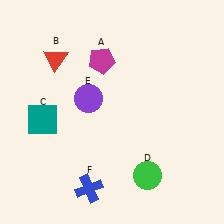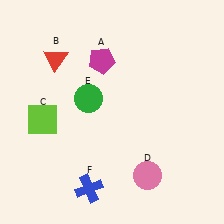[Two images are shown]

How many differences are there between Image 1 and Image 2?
There are 3 differences between the two images.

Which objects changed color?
C changed from teal to lime. D changed from green to pink. E changed from purple to green.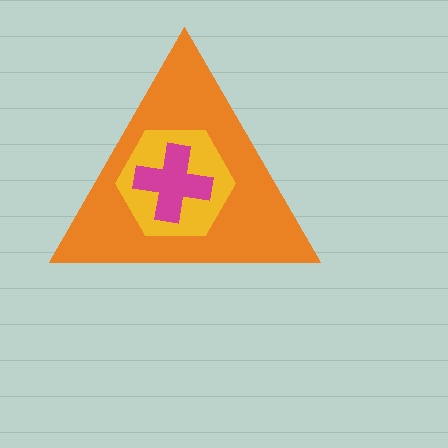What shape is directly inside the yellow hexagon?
The magenta cross.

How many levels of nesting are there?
3.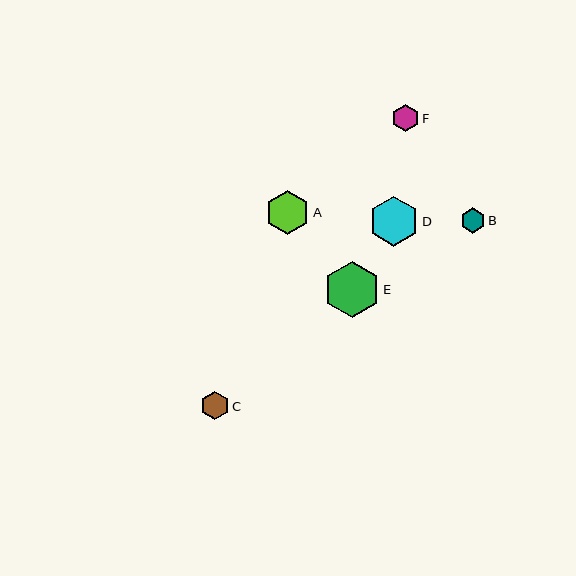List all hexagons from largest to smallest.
From largest to smallest: E, D, A, C, F, B.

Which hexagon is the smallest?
Hexagon B is the smallest with a size of approximately 25 pixels.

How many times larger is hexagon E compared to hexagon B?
Hexagon E is approximately 2.2 times the size of hexagon B.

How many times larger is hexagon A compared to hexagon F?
Hexagon A is approximately 1.6 times the size of hexagon F.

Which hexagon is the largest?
Hexagon E is the largest with a size of approximately 56 pixels.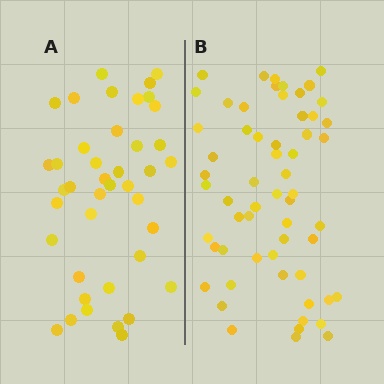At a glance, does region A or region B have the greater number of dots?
Region B (the right region) has more dots.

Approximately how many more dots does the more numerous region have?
Region B has approximately 20 more dots than region A.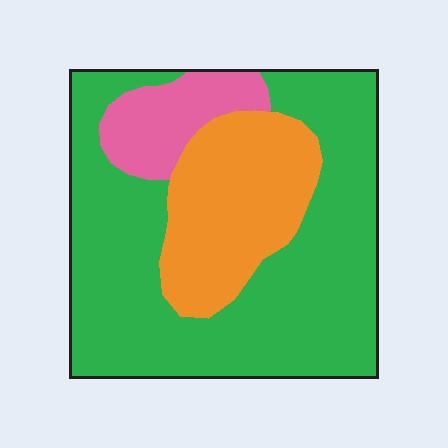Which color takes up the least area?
Pink, at roughly 10%.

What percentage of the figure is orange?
Orange covers about 25% of the figure.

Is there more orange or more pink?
Orange.